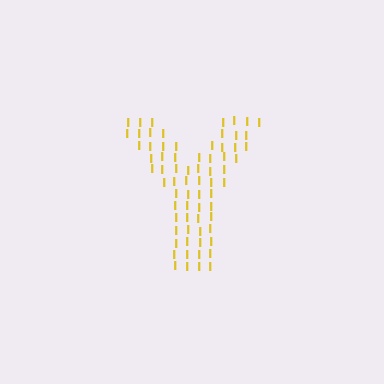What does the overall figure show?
The overall figure shows the letter Y.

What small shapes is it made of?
It is made of small letter I's.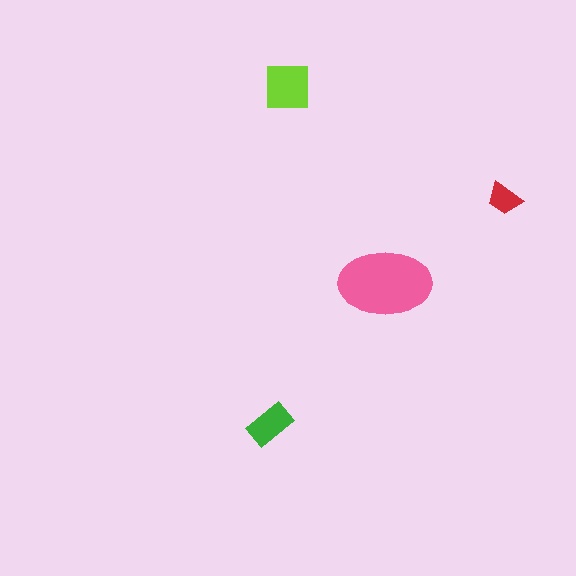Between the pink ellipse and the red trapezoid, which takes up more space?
The pink ellipse.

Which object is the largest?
The pink ellipse.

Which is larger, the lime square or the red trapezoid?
The lime square.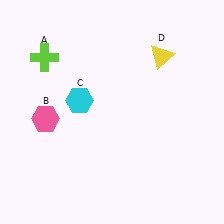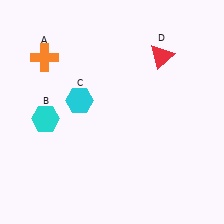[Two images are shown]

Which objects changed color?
A changed from lime to orange. B changed from pink to cyan. D changed from yellow to red.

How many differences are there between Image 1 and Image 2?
There are 3 differences between the two images.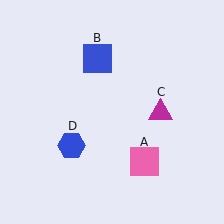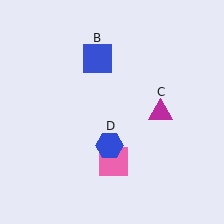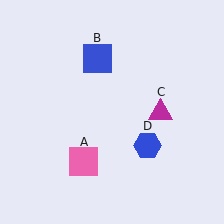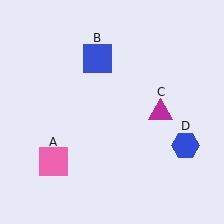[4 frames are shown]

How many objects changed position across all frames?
2 objects changed position: pink square (object A), blue hexagon (object D).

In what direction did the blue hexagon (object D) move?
The blue hexagon (object D) moved right.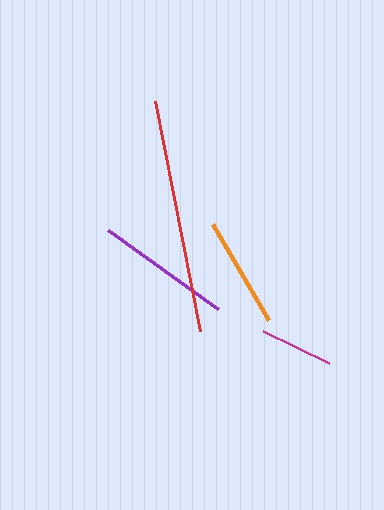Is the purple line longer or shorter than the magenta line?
The purple line is longer than the magenta line.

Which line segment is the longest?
The red line is the longest at approximately 234 pixels.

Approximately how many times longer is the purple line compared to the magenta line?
The purple line is approximately 1.9 times the length of the magenta line.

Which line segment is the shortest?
The magenta line is the shortest at approximately 73 pixels.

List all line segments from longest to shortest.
From longest to shortest: red, purple, orange, magenta.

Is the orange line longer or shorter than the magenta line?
The orange line is longer than the magenta line.